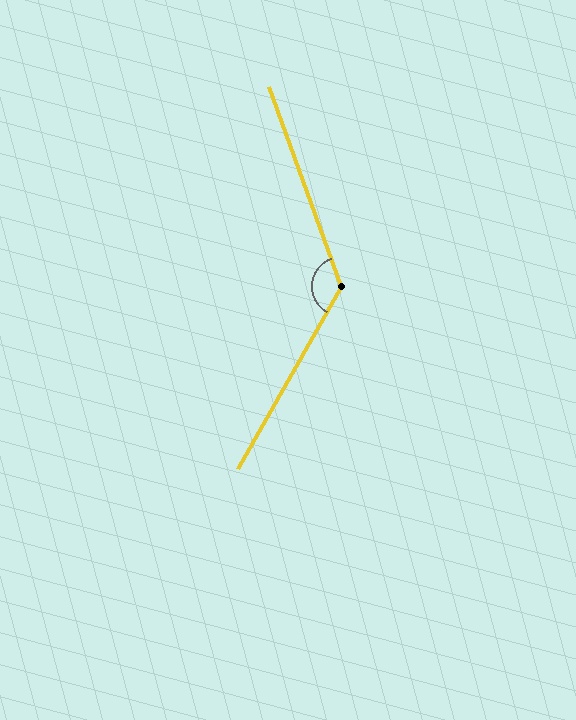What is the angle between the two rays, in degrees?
Approximately 130 degrees.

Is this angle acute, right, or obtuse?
It is obtuse.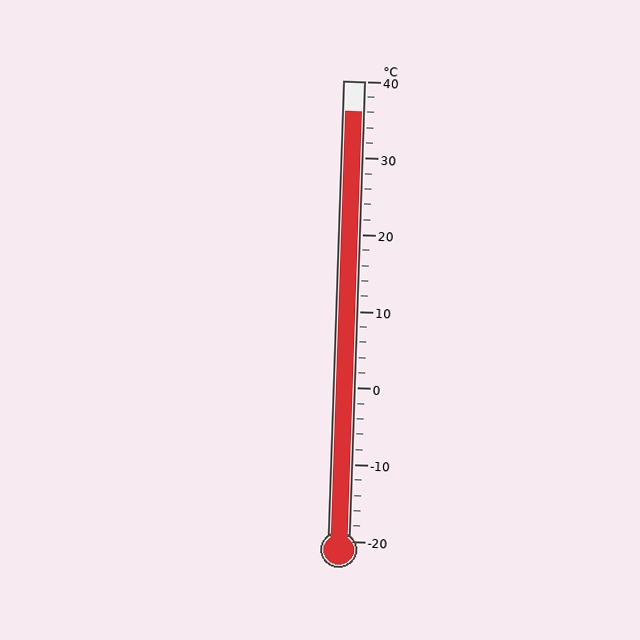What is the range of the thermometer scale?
The thermometer scale ranges from -20°C to 40°C.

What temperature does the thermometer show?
The thermometer shows approximately 36°C.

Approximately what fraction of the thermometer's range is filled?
The thermometer is filled to approximately 95% of its range.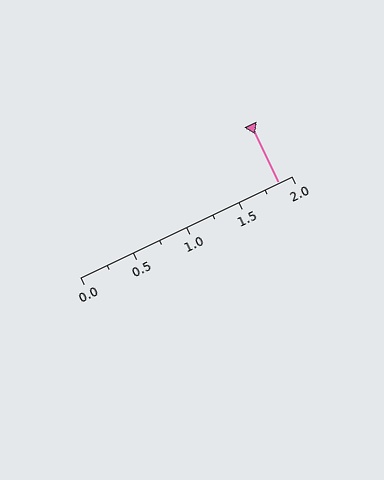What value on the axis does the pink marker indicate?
The marker indicates approximately 1.88.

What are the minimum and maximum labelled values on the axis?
The axis runs from 0.0 to 2.0.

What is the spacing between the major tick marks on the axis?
The major ticks are spaced 0.5 apart.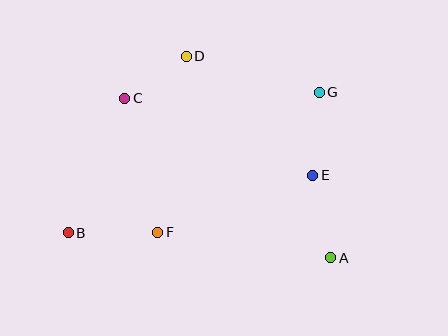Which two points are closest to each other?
Points C and D are closest to each other.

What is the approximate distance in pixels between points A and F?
The distance between A and F is approximately 175 pixels.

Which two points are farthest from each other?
Points B and G are farthest from each other.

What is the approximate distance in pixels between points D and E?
The distance between D and E is approximately 174 pixels.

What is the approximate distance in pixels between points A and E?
The distance between A and E is approximately 84 pixels.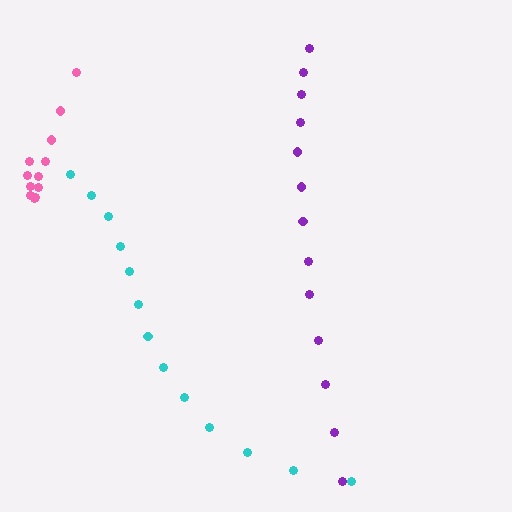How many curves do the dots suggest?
There are 3 distinct paths.